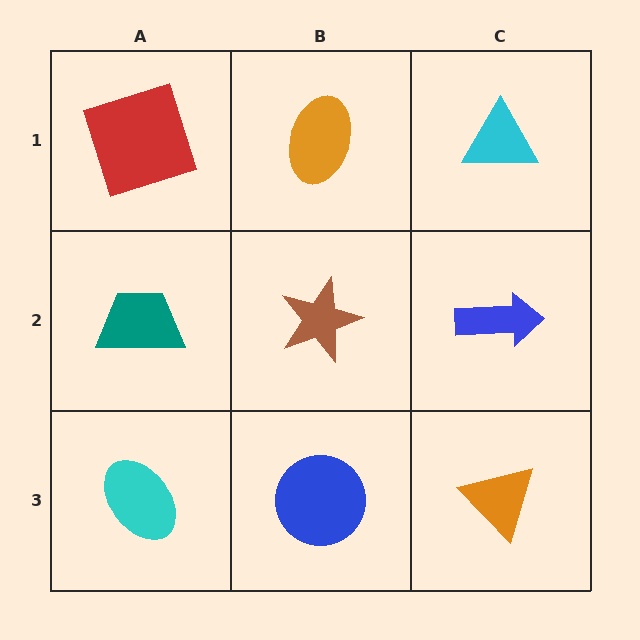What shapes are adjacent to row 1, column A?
A teal trapezoid (row 2, column A), an orange ellipse (row 1, column B).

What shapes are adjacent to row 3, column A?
A teal trapezoid (row 2, column A), a blue circle (row 3, column B).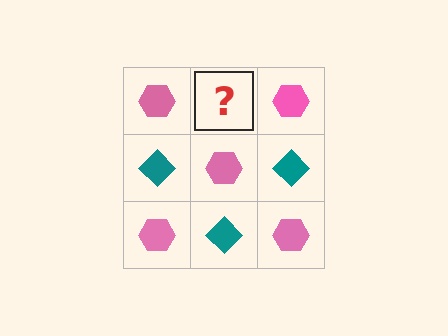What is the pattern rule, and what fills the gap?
The rule is that it alternates pink hexagon and teal diamond in a checkerboard pattern. The gap should be filled with a teal diamond.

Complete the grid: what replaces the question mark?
The question mark should be replaced with a teal diamond.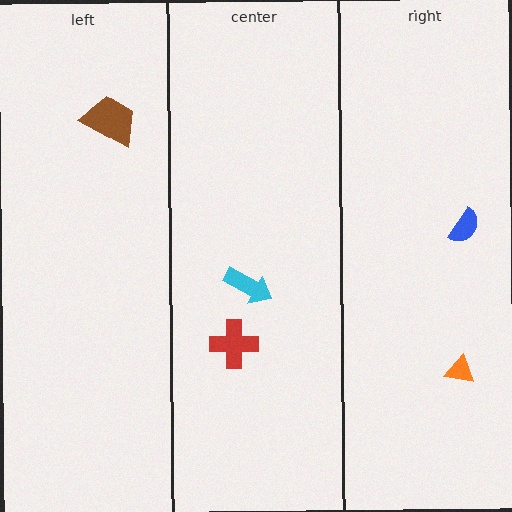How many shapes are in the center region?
2.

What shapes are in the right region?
The blue semicircle, the orange triangle.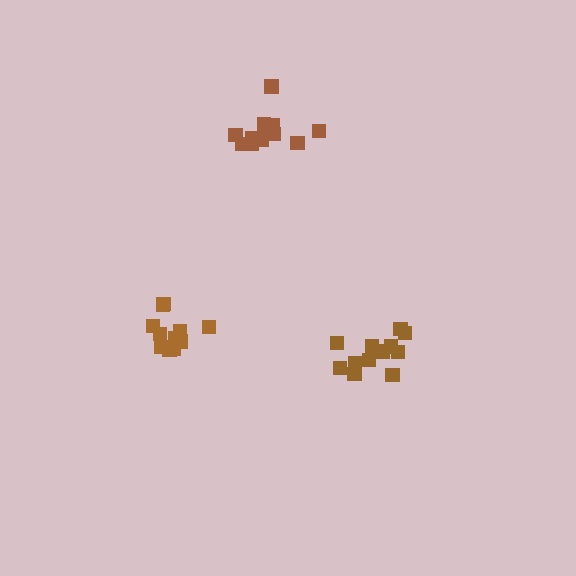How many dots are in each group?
Group 1: 11 dots, Group 2: 12 dots, Group 3: 12 dots (35 total).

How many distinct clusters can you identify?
There are 3 distinct clusters.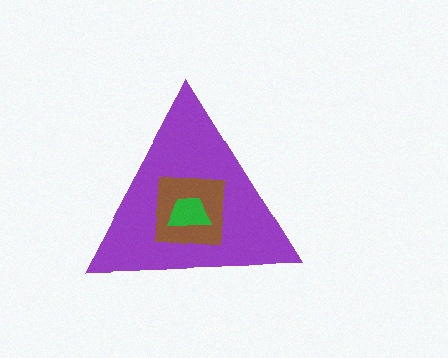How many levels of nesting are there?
3.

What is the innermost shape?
The green trapezoid.